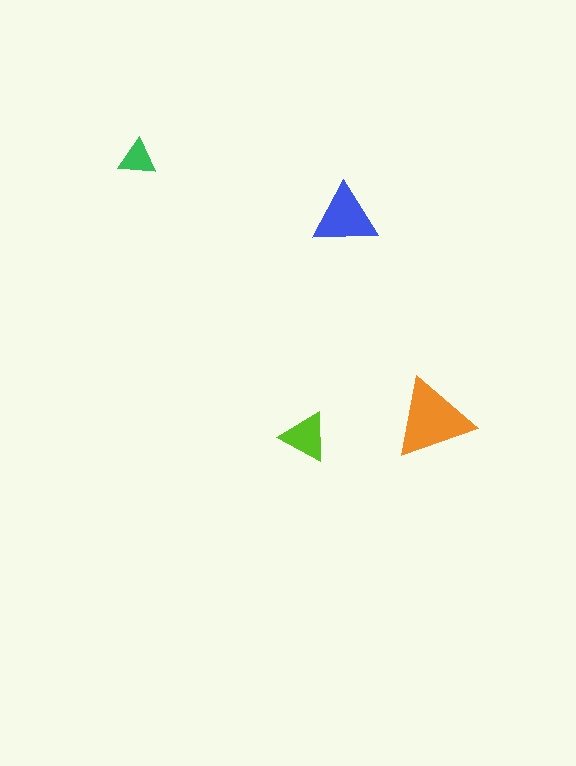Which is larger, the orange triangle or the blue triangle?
The orange one.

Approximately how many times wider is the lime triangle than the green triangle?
About 1.5 times wider.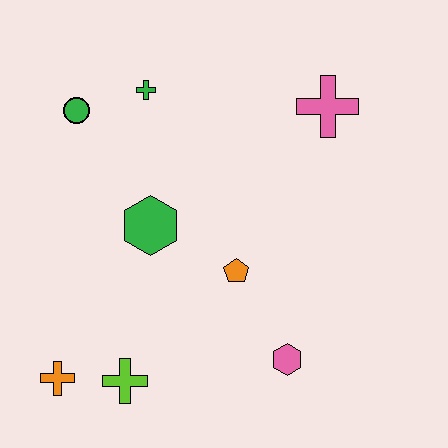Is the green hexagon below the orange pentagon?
No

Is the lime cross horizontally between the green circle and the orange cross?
No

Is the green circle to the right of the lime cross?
No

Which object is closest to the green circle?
The green cross is closest to the green circle.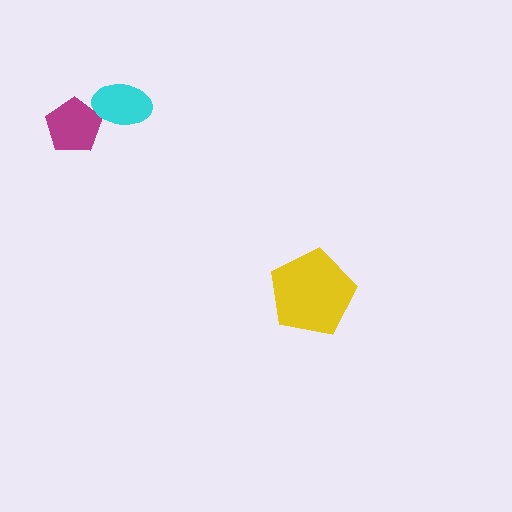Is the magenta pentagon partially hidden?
Yes, it is partially covered by another shape.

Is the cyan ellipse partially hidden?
No, no other shape covers it.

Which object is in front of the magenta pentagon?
The cyan ellipse is in front of the magenta pentagon.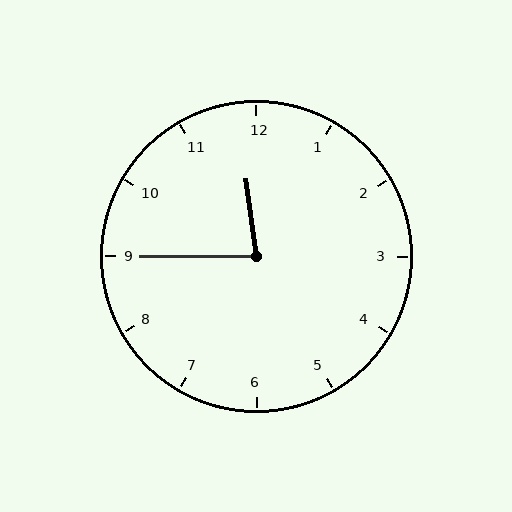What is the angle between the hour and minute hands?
Approximately 82 degrees.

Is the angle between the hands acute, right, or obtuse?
It is acute.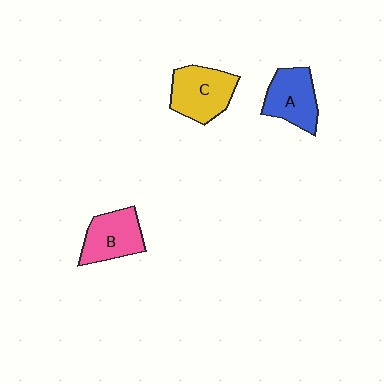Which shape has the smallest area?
Shape B (pink).